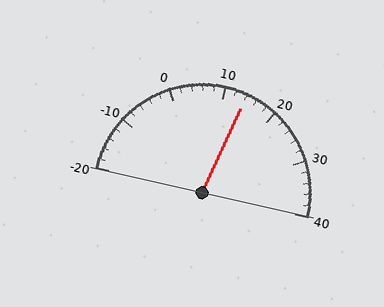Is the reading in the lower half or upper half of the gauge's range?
The reading is in the upper half of the range (-20 to 40).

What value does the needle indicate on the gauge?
The needle indicates approximately 14.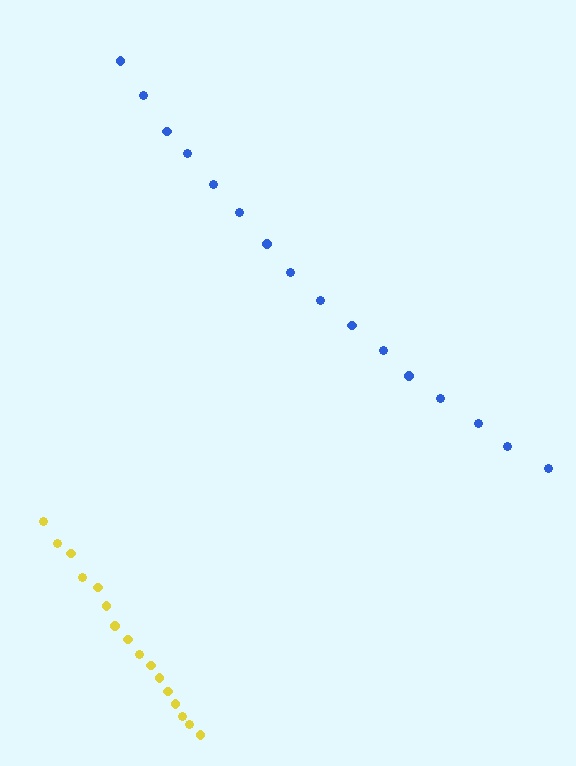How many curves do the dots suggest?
There are 2 distinct paths.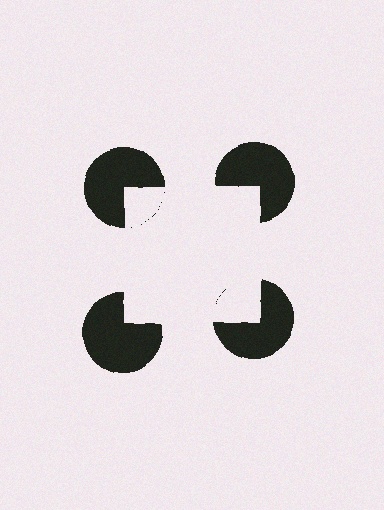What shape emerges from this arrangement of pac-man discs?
An illusory square — its edges are inferred from the aligned wedge cuts in the pac-man discs, not physically drawn.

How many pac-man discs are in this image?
There are 4 — one at each vertex of the illusory square.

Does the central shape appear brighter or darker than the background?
It typically appears slightly brighter than the background, even though no actual brightness change is drawn.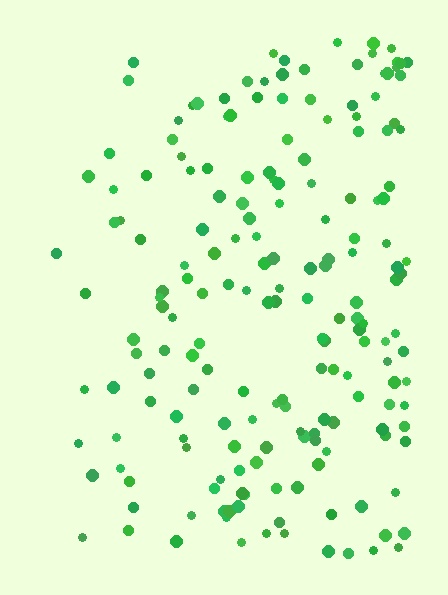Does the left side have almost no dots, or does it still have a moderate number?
Still a moderate number, just noticeably fewer than the right.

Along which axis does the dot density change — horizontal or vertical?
Horizontal.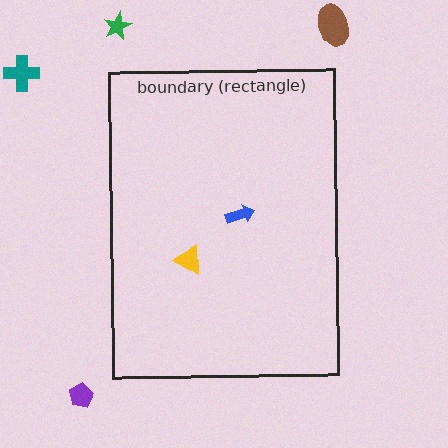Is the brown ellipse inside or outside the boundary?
Outside.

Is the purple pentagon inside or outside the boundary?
Outside.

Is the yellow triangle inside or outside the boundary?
Inside.